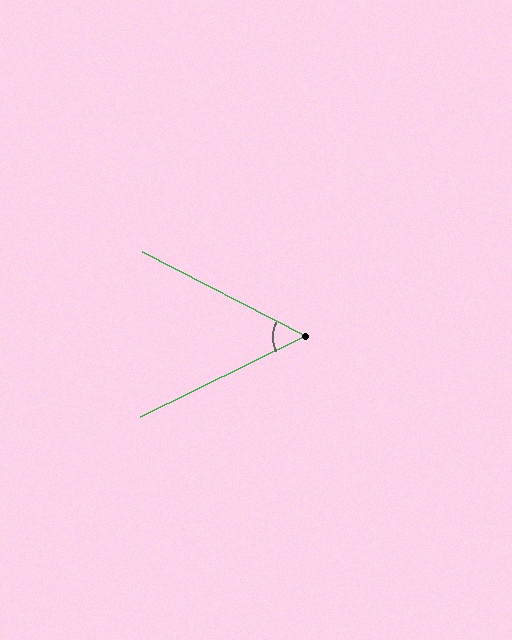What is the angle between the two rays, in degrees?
Approximately 53 degrees.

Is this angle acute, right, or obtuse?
It is acute.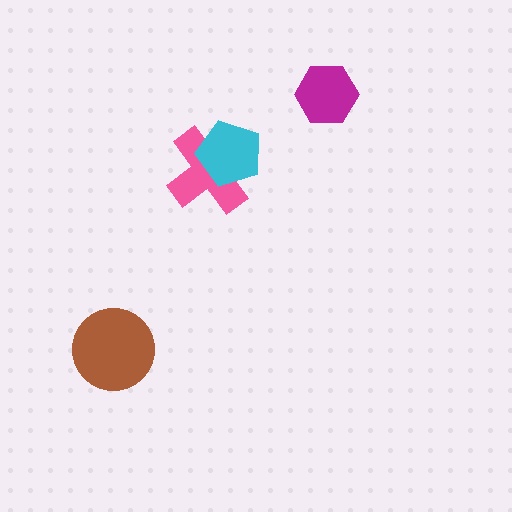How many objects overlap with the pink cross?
1 object overlaps with the pink cross.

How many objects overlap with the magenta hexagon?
0 objects overlap with the magenta hexagon.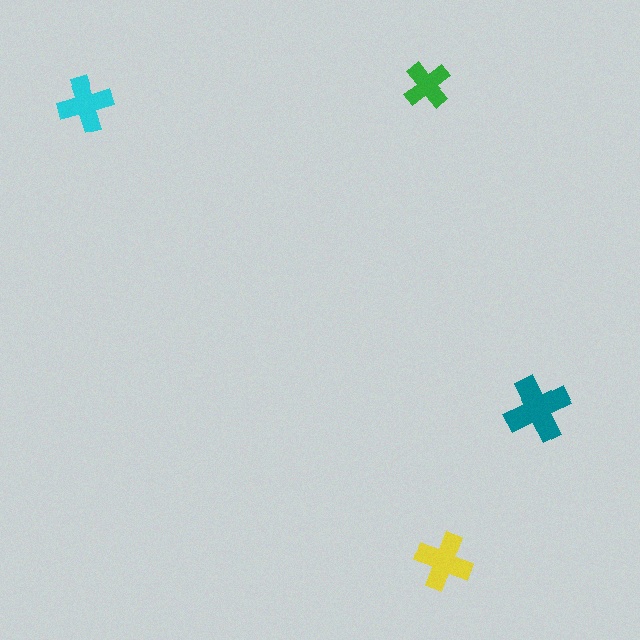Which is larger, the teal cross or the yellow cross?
The teal one.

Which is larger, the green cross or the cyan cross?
The cyan one.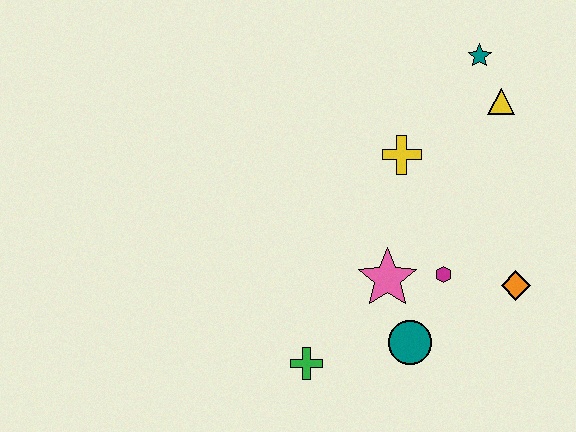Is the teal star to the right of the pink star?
Yes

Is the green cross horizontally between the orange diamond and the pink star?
No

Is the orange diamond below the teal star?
Yes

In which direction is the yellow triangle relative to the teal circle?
The yellow triangle is above the teal circle.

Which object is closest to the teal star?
The yellow triangle is closest to the teal star.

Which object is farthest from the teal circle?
The teal star is farthest from the teal circle.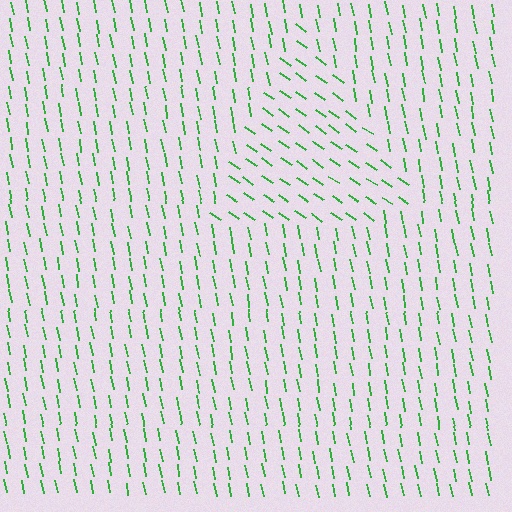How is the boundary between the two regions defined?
The boundary is defined purely by a change in line orientation (approximately 45 degrees difference). All lines are the same color and thickness.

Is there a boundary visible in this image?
Yes, there is a texture boundary formed by a change in line orientation.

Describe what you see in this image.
The image is filled with small green line segments. A triangle region in the image has lines oriented differently from the surrounding lines, creating a visible texture boundary.